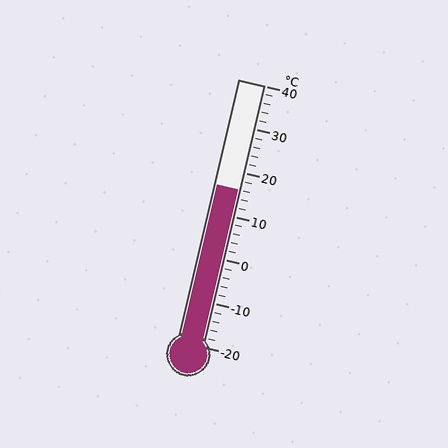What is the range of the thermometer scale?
The thermometer scale ranges from -20°C to 40°C.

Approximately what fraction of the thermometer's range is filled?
The thermometer is filled to approximately 60% of its range.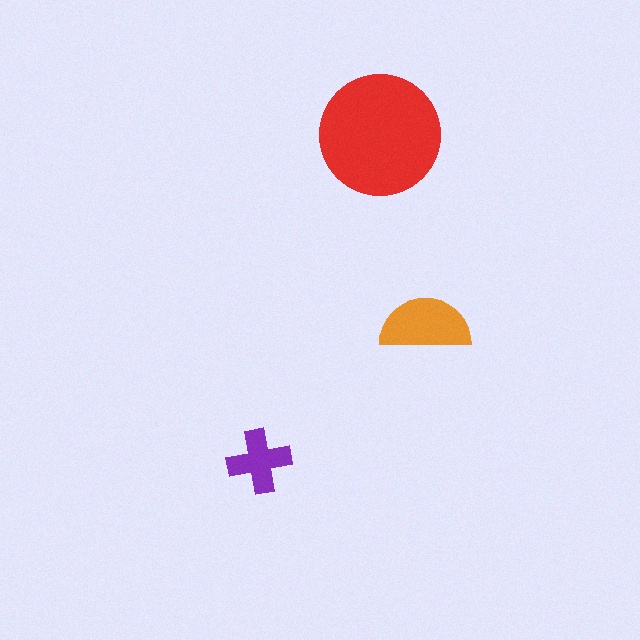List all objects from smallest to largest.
The purple cross, the orange semicircle, the red circle.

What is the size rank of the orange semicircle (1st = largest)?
2nd.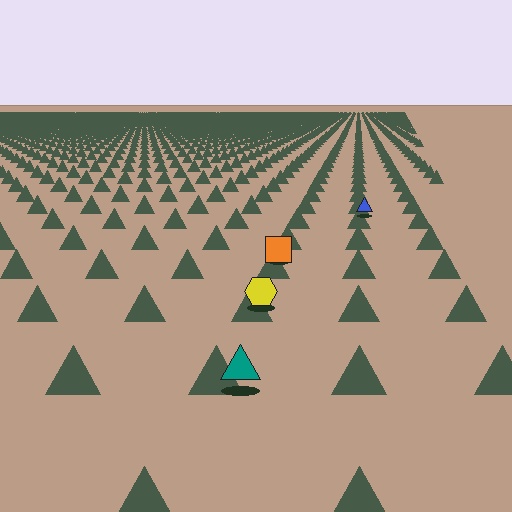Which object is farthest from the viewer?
The blue triangle is farthest from the viewer. It appears smaller and the ground texture around it is denser.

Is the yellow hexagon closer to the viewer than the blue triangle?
Yes. The yellow hexagon is closer — you can tell from the texture gradient: the ground texture is coarser near it.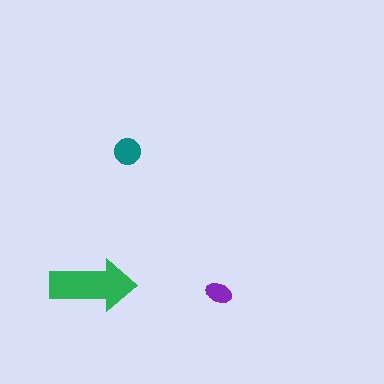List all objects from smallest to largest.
The purple ellipse, the teal circle, the green arrow.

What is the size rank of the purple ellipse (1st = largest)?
3rd.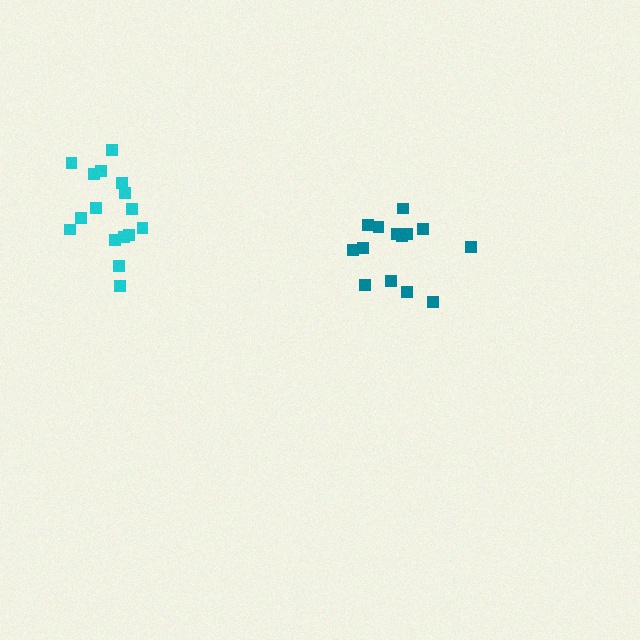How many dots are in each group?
Group 1: 14 dots, Group 2: 16 dots (30 total).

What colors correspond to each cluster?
The clusters are colored: teal, cyan.